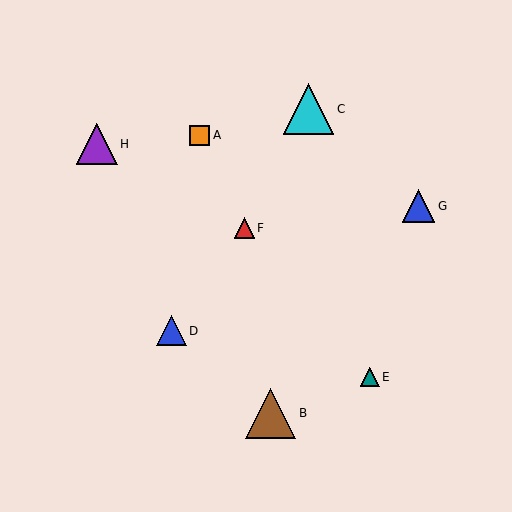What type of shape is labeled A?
Shape A is an orange square.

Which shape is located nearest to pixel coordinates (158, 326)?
The blue triangle (labeled D) at (171, 331) is nearest to that location.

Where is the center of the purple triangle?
The center of the purple triangle is at (97, 144).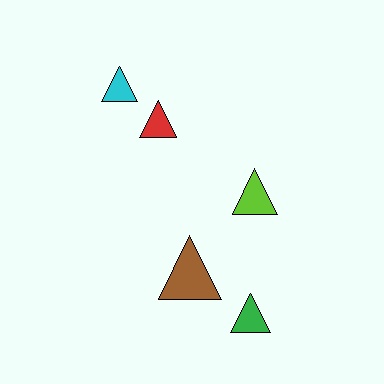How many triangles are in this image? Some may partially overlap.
There are 5 triangles.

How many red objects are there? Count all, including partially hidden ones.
There is 1 red object.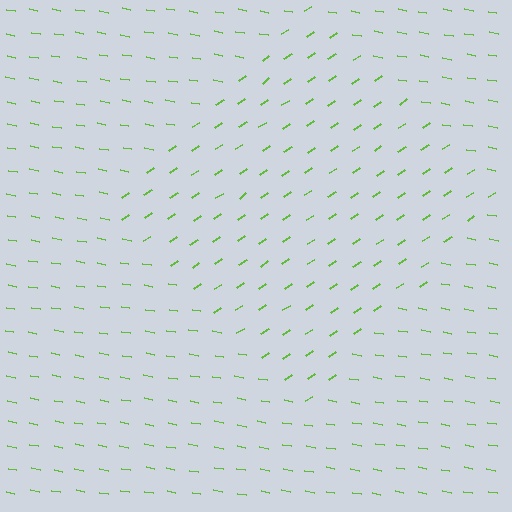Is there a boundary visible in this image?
Yes, there is a texture boundary formed by a change in line orientation.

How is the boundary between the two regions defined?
The boundary is defined purely by a change in line orientation (approximately 45 degrees difference). All lines are the same color and thickness.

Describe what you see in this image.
The image is filled with small lime line segments. A diamond region in the image has lines oriented differently from the surrounding lines, creating a visible texture boundary.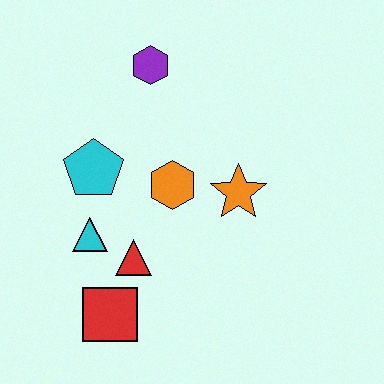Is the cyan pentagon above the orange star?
Yes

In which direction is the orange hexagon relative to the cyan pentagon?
The orange hexagon is to the right of the cyan pentagon.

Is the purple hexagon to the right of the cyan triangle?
Yes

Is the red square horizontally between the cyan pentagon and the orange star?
Yes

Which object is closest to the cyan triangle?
The red triangle is closest to the cyan triangle.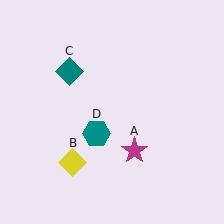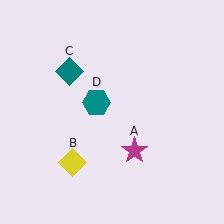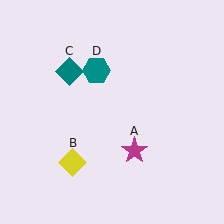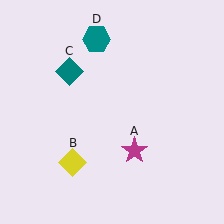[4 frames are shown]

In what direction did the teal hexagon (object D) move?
The teal hexagon (object D) moved up.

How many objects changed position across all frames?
1 object changed position: teal hexagon (object D).